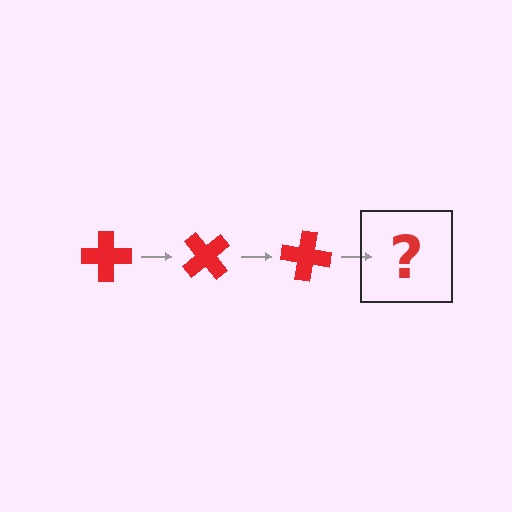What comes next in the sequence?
The next element should be a red cross rotated 150 degrees.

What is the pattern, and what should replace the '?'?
The pattern is that the cross rotates 50 degrees each step. The '?' should be a red cross rotated 150 degrees.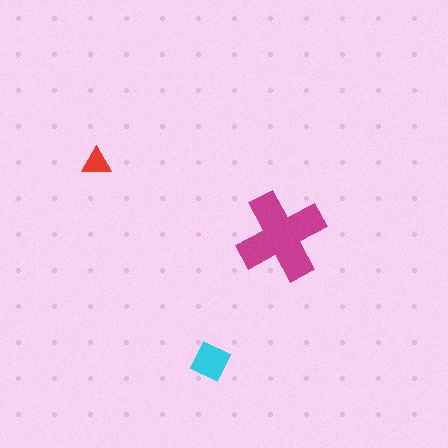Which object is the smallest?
The red triangle.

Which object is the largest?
The magenta cross.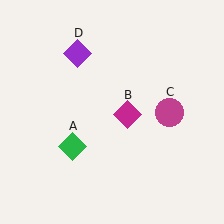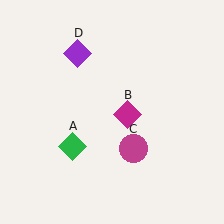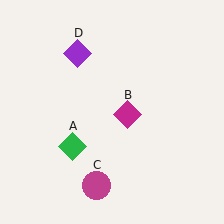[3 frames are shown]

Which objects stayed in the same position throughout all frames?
Green diamond (object A) and magenta diamond (object B) and purple diamond (object D) remained stationary.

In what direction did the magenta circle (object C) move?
The magenta circle (object C) moved down and to the left.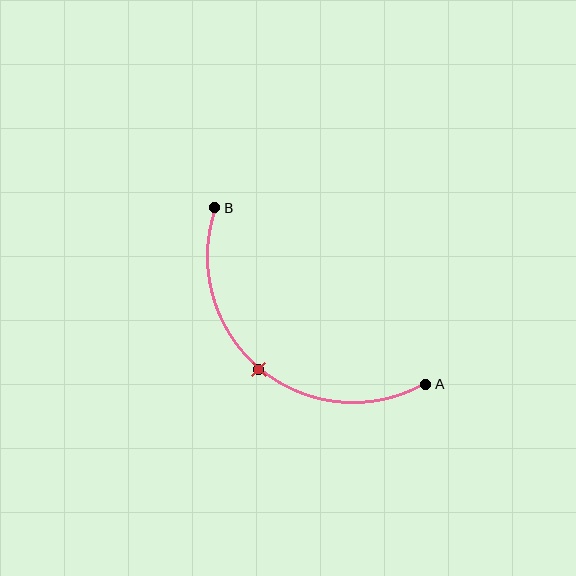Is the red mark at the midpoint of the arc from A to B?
Yes. The red mark lies on the arc at equal arc-length from both A and B — it is the arc midpoint.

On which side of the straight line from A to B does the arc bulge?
The arc bulges below and to the left of the straight line connecting A and B.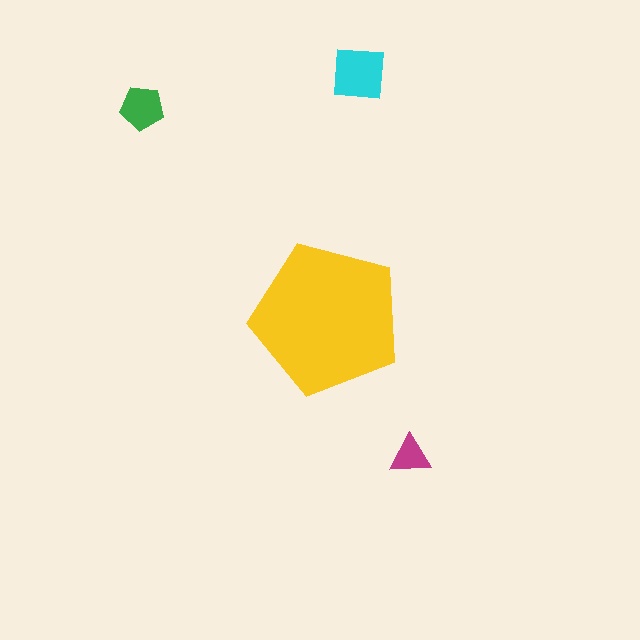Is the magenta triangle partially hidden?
No, the magenta triangle is fully visible.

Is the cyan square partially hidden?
No, the cyan square is fully visible.